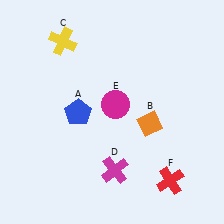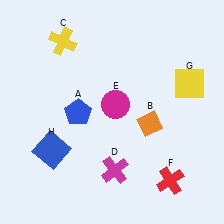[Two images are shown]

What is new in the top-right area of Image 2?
A yellow square (G) was added in the top-right area of Image 2.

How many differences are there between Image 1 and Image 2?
There are 2 differences between the two images.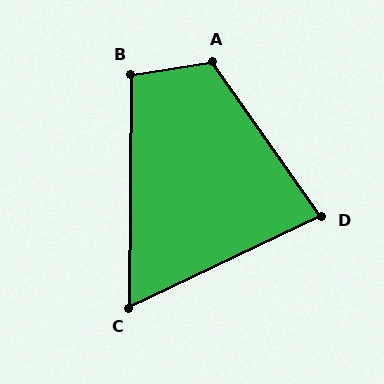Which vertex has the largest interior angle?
A, at approximately 116 degrees.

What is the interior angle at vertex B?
Approximately 100 degrees (obtuse).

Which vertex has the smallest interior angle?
C, at approximately 64 degrees.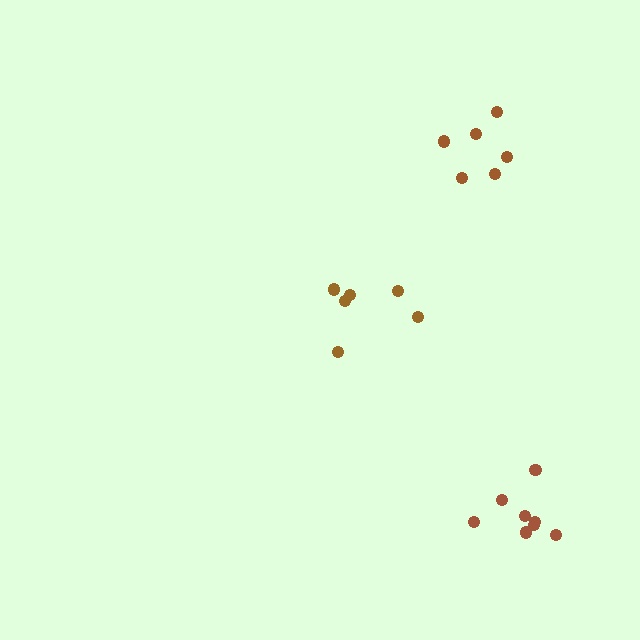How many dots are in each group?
Group 1: 6 dots, Group 2: 8 dots, Group 3: 6 dots (20 total).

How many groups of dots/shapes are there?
There are 3 groups.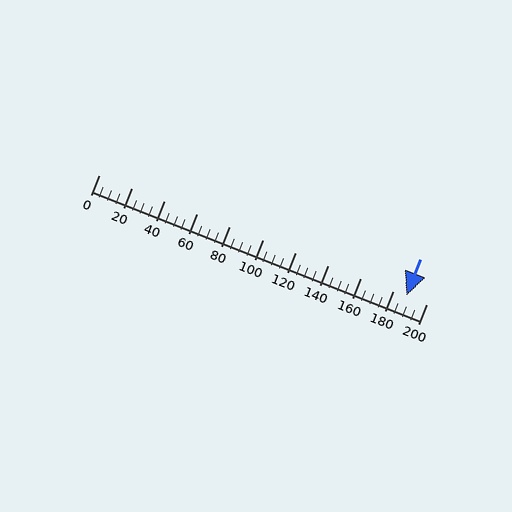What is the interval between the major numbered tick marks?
The major tick marks are spaced 20 units apart.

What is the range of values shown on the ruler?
The ruler shows values from 0 to 200.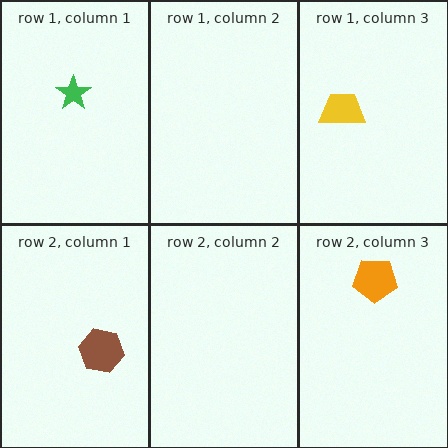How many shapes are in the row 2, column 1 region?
1.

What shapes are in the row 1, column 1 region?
The green star.